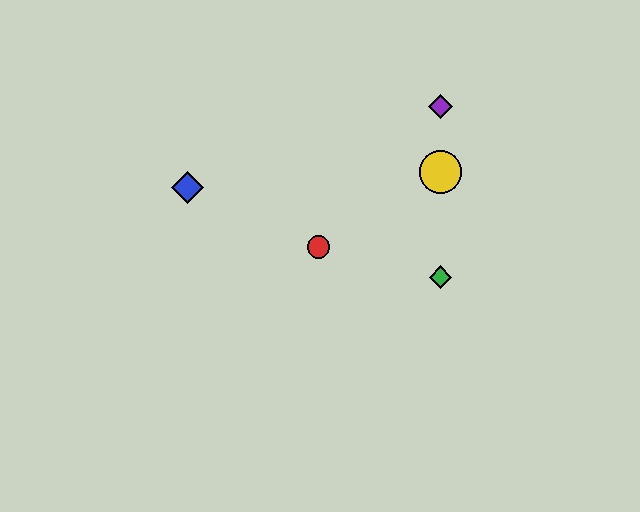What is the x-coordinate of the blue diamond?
The blue diamond is at x≈187.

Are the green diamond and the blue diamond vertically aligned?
No, the green diamond is at x≈441 and the blue diamond is at x≈187.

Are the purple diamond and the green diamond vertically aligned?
Yes, both are at x≈441.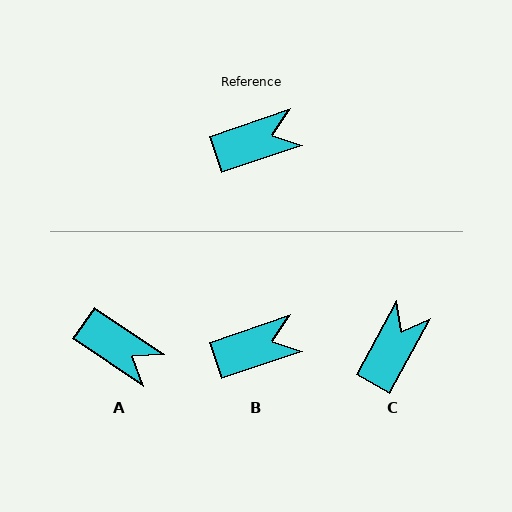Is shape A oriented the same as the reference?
No, it is off by about 53 degrees.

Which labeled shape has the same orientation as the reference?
B.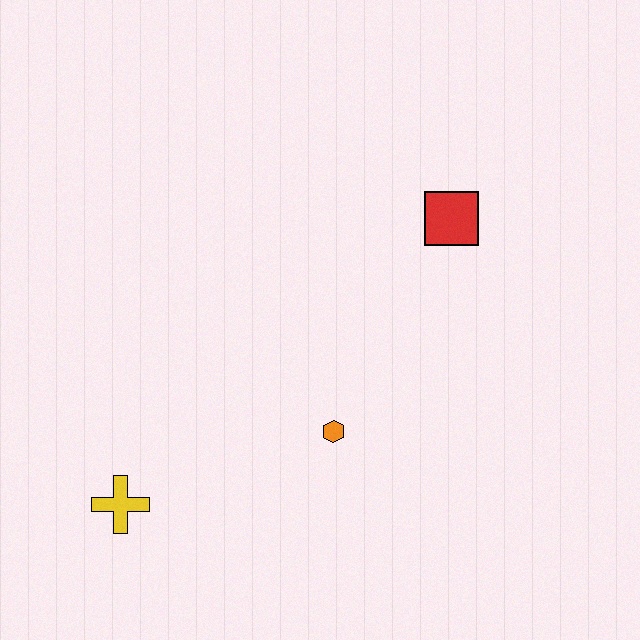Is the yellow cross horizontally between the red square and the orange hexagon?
No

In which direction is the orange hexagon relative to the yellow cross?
The orange hexagon is to the right of the yellow cross.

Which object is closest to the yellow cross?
The orange hexagon is closest to the yellow cross.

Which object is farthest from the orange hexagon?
The red square is farthest from the orange hexagon.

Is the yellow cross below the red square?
Yes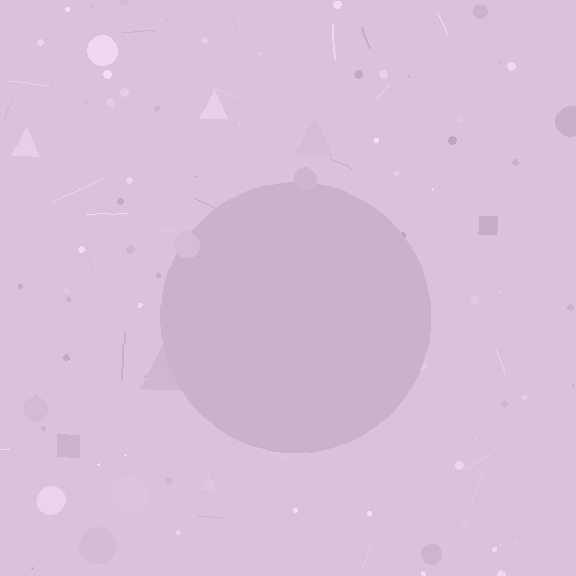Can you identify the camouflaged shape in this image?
The camouflaged shape is a circle.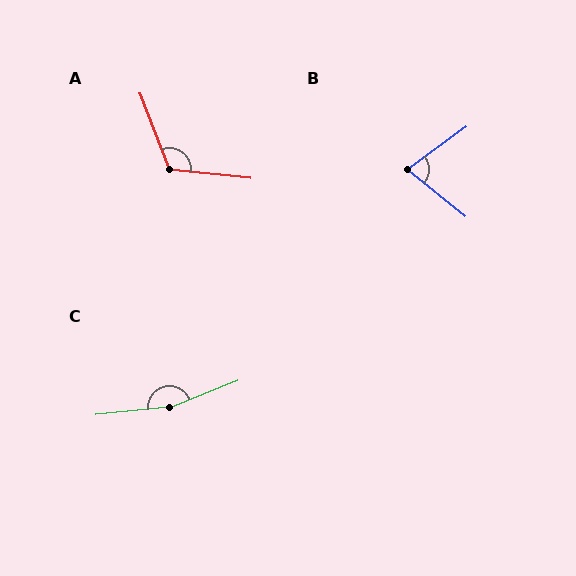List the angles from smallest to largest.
B (75°), A (117°), C (165°).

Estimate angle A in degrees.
Approximately 117 degrees.